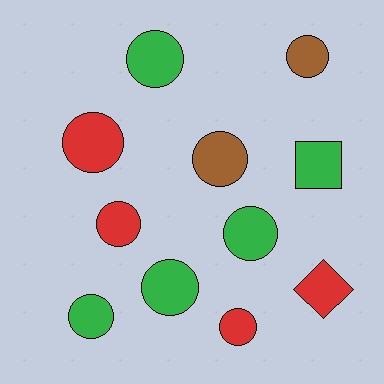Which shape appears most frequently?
Circle, with 9 objects.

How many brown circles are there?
There are 2 brown circles.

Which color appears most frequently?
Green, with 5 objects.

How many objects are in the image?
There are 11 objects.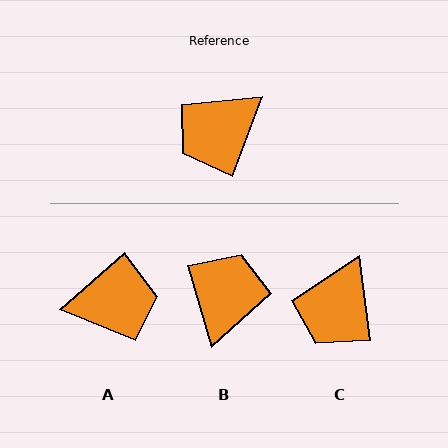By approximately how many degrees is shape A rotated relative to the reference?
Approximately 152 degrees counter-clockwise.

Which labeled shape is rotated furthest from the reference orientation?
A, about 152 degrees away.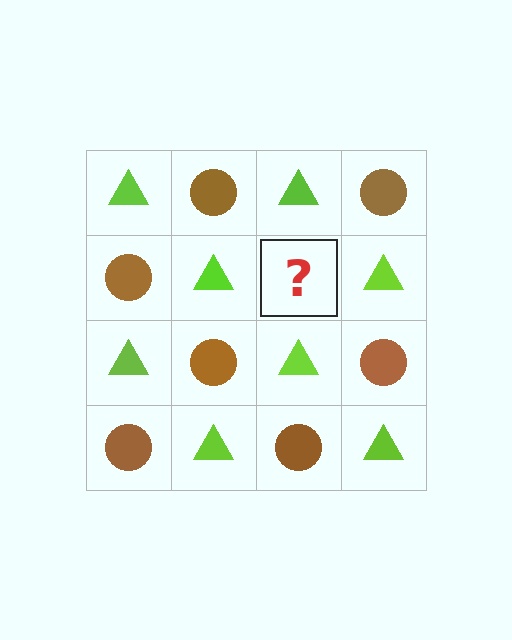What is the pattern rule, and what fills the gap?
The rule is that it alternates lime triangle and brown circle in a checkerboard pattern. The gap should be filled with a brown circle.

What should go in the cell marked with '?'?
The missing cell should contain a brown circle.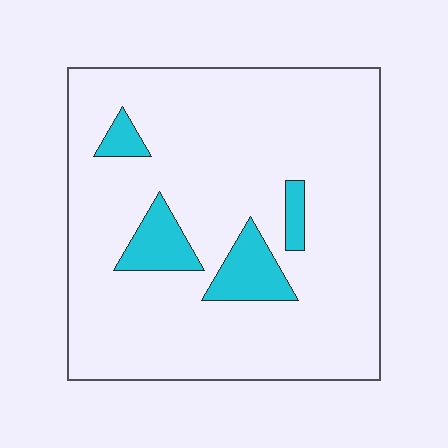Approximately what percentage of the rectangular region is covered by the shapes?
Approximately 10%.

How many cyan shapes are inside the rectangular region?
4.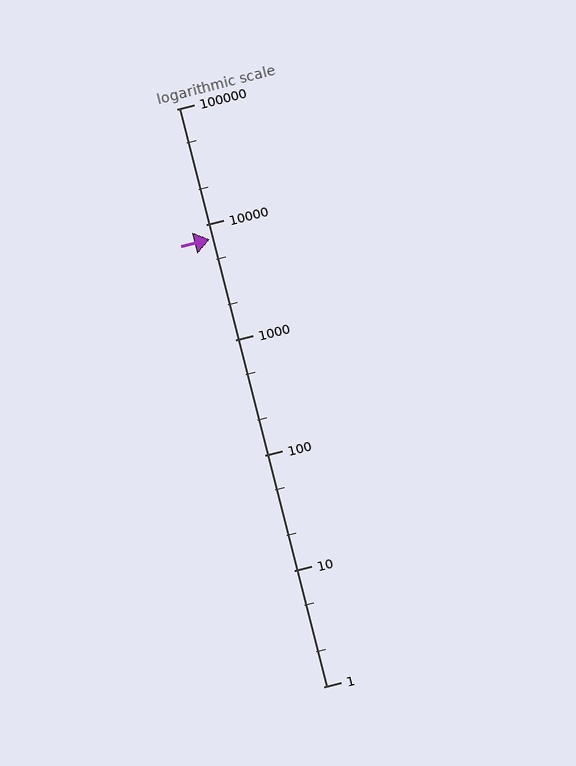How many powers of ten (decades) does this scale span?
The scale spans 5 decades, from 1 to 100000.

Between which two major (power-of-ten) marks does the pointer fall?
The pointer is between 1000 and 10000.